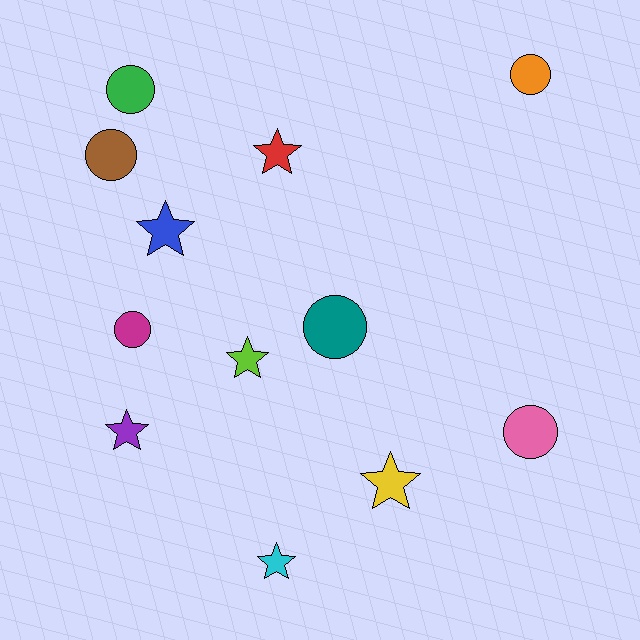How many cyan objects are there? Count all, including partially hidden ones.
There is 1 cyan object.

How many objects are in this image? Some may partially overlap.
There are 12 objects.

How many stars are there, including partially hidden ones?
There are 6 stars.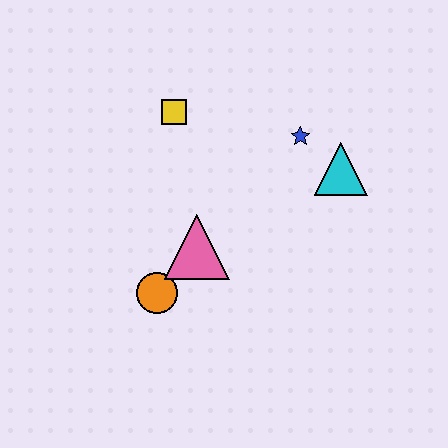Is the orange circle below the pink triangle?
Yes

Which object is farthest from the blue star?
The orange circle is farthest from the blue star.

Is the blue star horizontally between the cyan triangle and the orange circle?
Yes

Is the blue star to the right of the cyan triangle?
No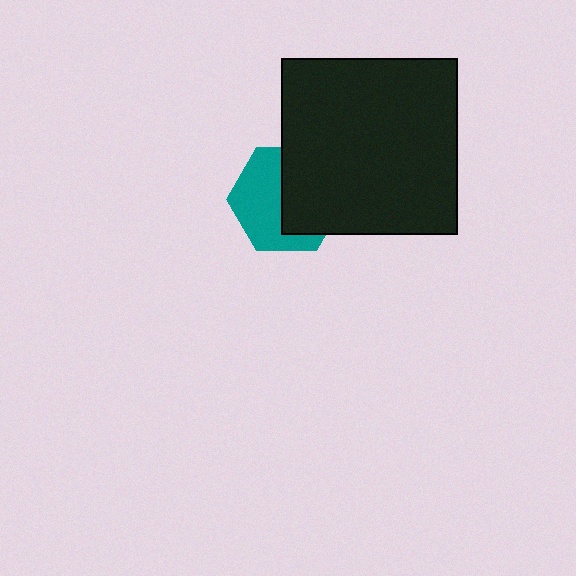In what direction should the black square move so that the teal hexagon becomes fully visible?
The black square should move right. That is the shortest direction to clear the overlap and leave the teal hexagon fully visible.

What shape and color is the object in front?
The object in front is a black square.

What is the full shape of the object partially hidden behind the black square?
The partially hidden object is a teal hexagon.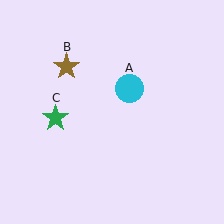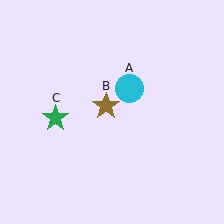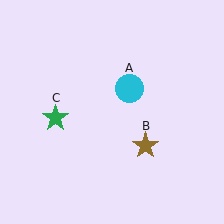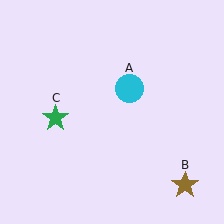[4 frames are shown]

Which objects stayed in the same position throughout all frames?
Cyan circle (object A) and green star (object C) remained stationary.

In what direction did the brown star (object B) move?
The brown star (object B) moved down and to the right.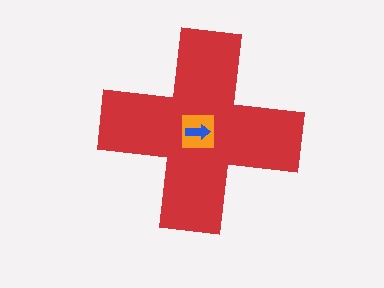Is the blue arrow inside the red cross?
Yes.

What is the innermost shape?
The blue arrow.